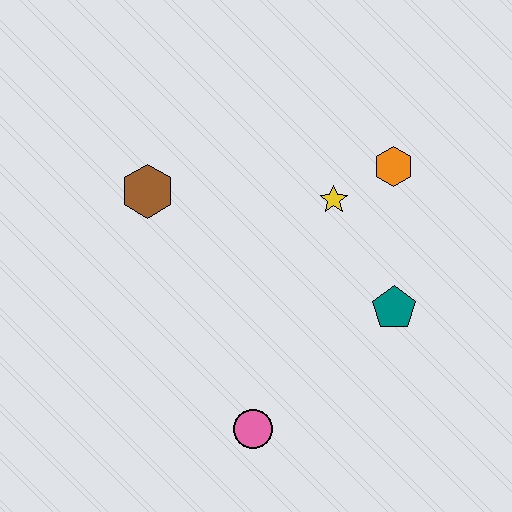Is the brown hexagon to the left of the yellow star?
Yes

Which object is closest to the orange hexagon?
The yellow star is closest to the orange hexagon.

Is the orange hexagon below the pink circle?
No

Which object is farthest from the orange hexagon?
The pink circle is farthest from the orange hexagon.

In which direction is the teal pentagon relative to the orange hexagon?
The teal pentagon is below the orange hexagon.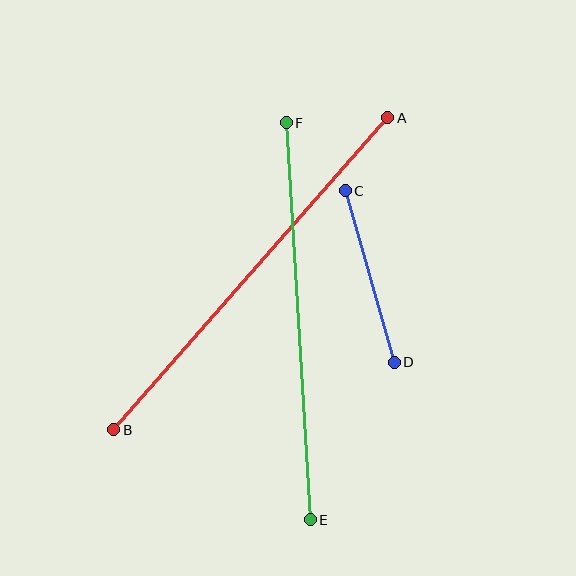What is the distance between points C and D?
The distance is approximately 178 pixels.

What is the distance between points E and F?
The distance is approximately 398 pixels.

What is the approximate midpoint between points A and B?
The midpoint is at approximately (251, 274) pixels.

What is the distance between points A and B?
The distance is approximately 415 pixels.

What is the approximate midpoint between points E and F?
The midpoint is at approximately (298, 321) pixels.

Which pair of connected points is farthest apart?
Points A and B are farthest apart.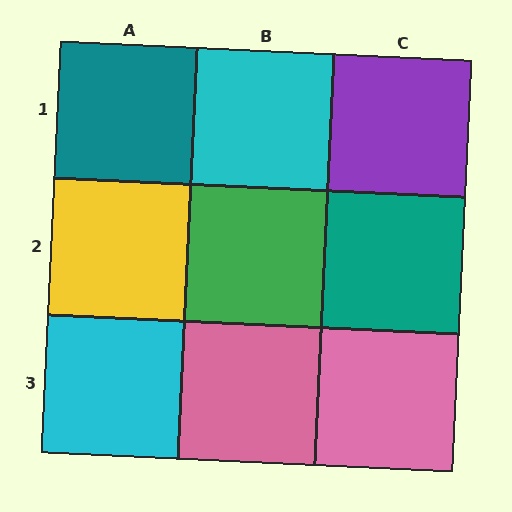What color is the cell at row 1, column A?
Teal.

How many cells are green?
1 cell is green.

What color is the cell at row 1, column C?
Purple.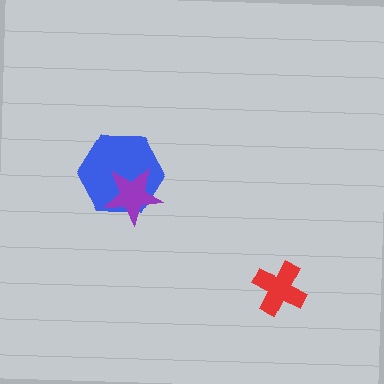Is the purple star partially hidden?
No, no other shape covers it.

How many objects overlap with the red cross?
0 objects overlap with the red cross.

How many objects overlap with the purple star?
1 object overlaps with the purple star.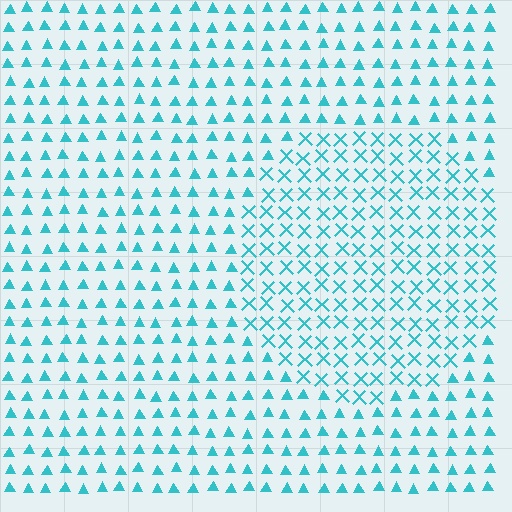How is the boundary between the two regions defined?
The boundary is defined by a change in element shape: X marks inside vs. triangles outside. All elements share the same color and spacing.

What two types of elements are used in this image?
The image uses X marks inside the circle region and triangles outside it.